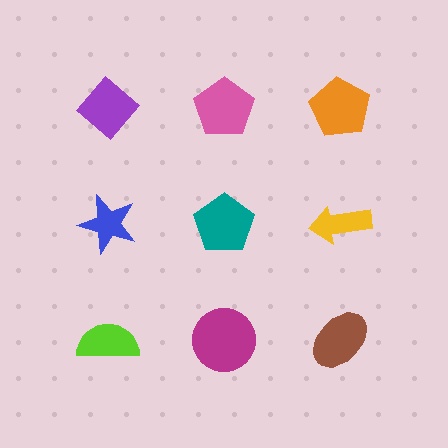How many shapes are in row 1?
3 shapes.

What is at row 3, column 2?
A magenta circle.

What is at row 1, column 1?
A purple diamond.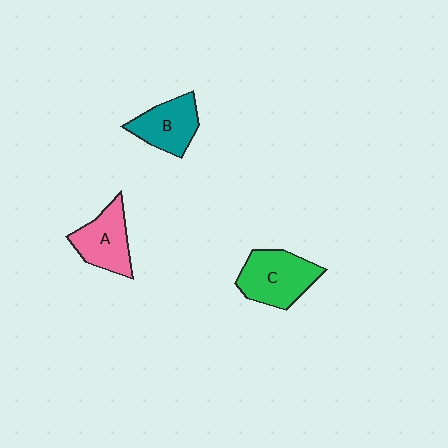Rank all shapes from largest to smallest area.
From largest to smallest: C (green), A (pink), B (teal).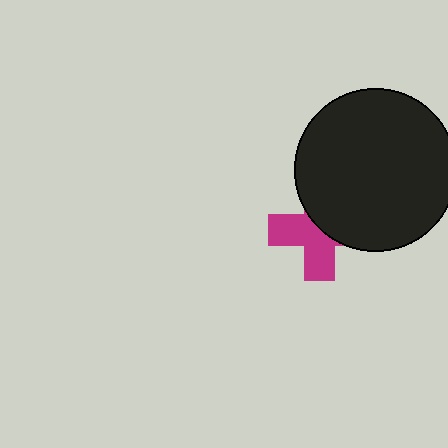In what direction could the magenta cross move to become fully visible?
The magenta cross could move toward the lower-left. That would shift it out from behind the black circle entirely.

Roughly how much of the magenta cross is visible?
About half of it is visible (roughly 51%).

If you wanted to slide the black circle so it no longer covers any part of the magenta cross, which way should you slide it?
Slide it toward the upper-right — that is the most direct way to separate the two shapes.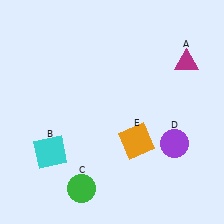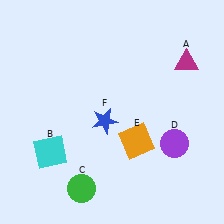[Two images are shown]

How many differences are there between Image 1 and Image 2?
There is 1 difference between the two images.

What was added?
A blue star (F) was added in Image 2.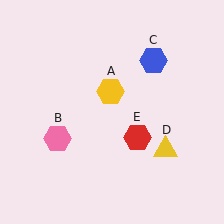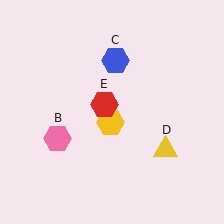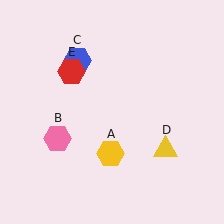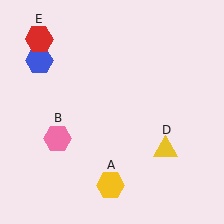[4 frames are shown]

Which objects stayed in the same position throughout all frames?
Pink hexagon (object B) and yellow triangle (object D) remained stationary.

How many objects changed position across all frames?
3 objects changed position: yellow hexagon (object A), blue hexagon (object C), red hexagon (object E).